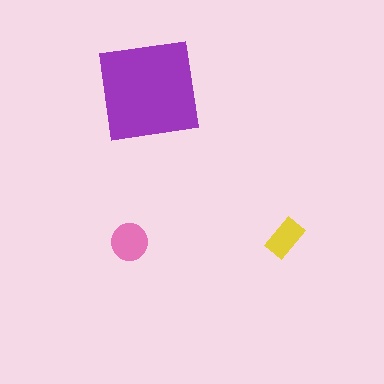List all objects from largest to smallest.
The purple square, the pink circle, the yellow rectangle.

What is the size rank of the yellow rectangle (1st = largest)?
3rd.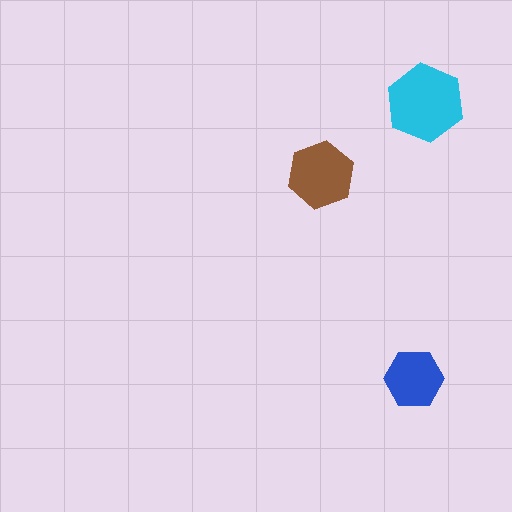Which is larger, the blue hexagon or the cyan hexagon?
The cyan one.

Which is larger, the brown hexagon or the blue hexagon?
The brown one.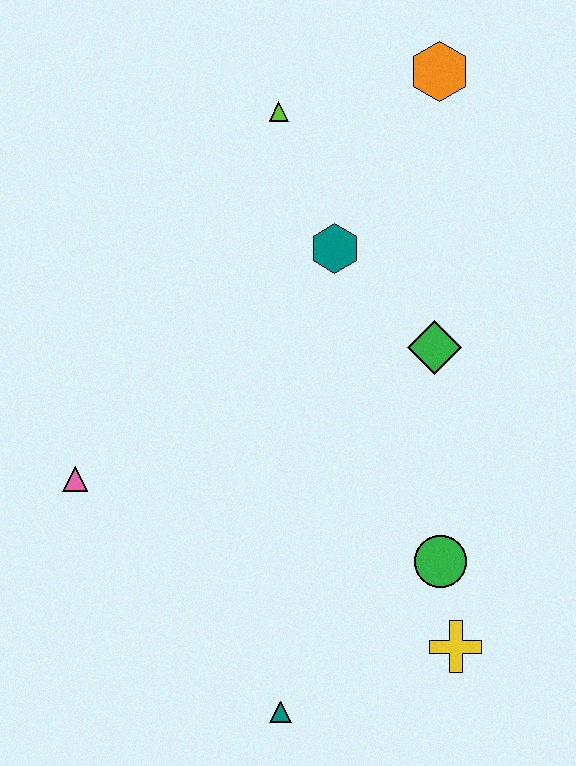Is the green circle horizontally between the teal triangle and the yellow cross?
Yes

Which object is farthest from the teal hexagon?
The teal triangle is farthest from the teal hexagon.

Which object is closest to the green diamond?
The teal hexagon is closest to the green diamond.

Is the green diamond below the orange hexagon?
Yes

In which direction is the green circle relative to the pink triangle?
The green circle is to the right of the pink triangle.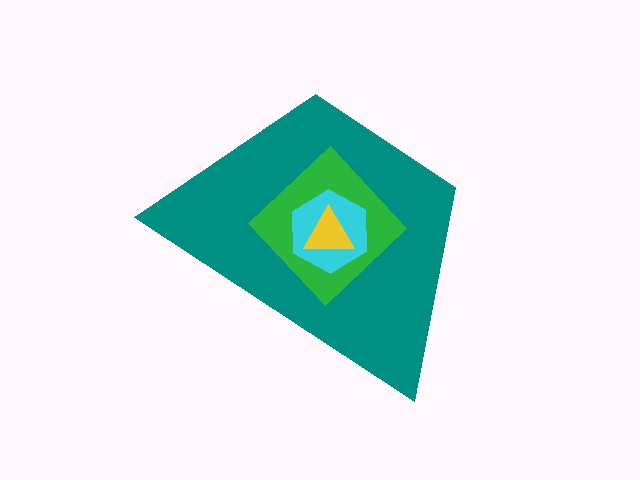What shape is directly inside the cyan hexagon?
The yellow triangle.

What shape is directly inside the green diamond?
The cyan hexagon.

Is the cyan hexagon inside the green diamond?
Yes.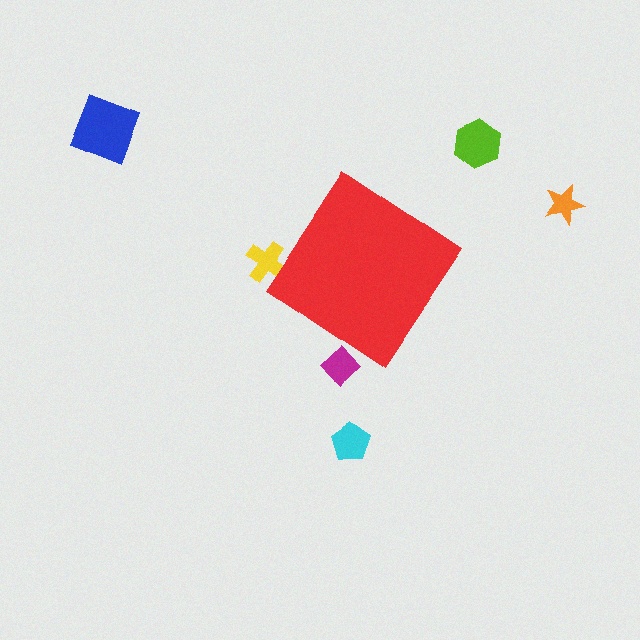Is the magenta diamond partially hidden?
Yes, the magenta diamond is partially hidden behind the red diamond.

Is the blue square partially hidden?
No, the blue square is fully visible.